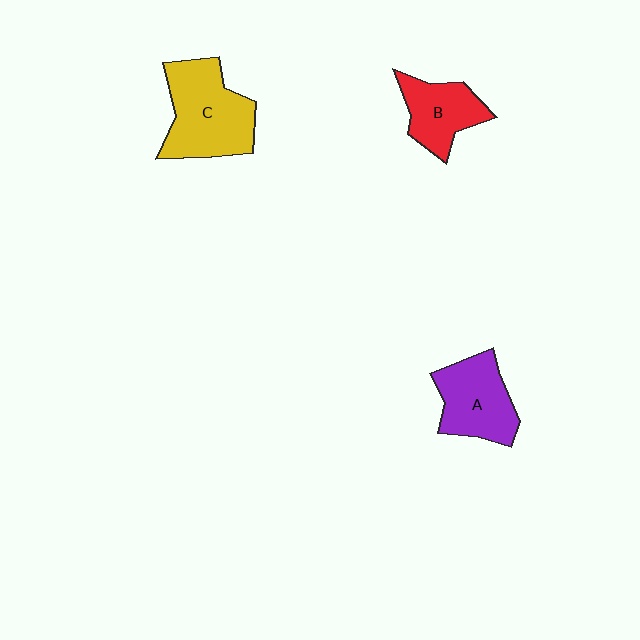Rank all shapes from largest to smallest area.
From largest to smallest: C (yellow), A (purple), B (red).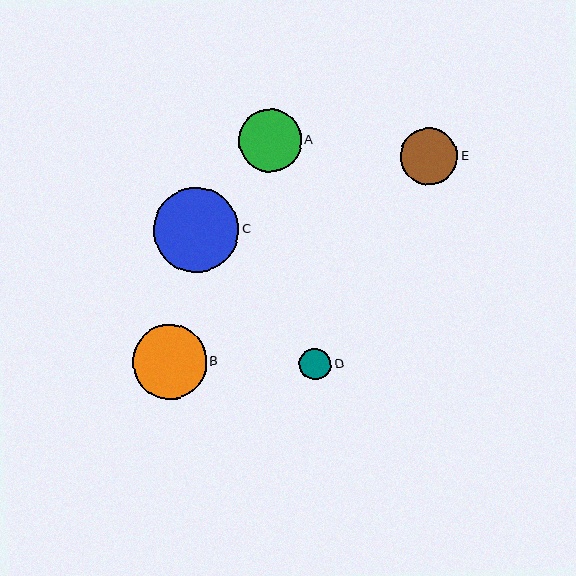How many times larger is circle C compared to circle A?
Circle C is approximately 1.3 times the size of circle A.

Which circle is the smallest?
Circle D is the smallest with a size of approximately 32 pixels.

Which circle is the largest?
Circle C is the largest with a size of approximately 85 pixels.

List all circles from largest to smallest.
From largest to smallest: C, B, A, E, D.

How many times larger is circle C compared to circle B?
Circle C is approximately 1.1 times the size of circle B.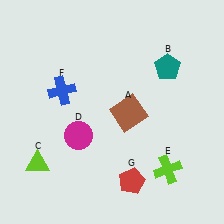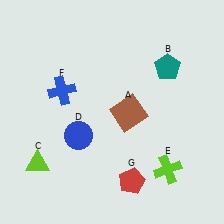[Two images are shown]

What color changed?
The circle (D) changed from magenta in Image 1 to blue in Image 2.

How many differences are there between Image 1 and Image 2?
There is 1 difference between the two images.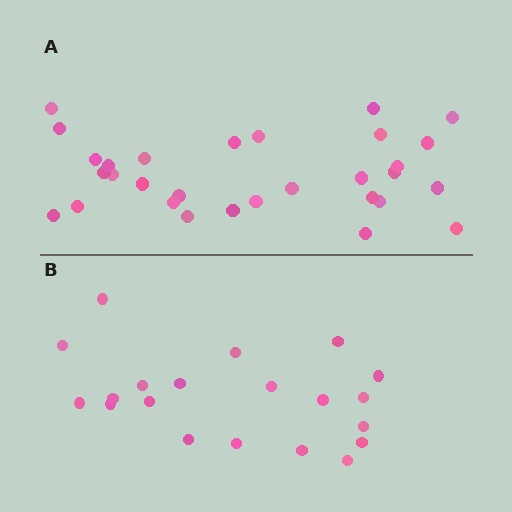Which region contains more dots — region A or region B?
Region A (the top region) has more dots.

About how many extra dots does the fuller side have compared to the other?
Region A has roughly 10 or so more dots than region B.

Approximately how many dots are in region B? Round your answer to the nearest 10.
About 20 dots.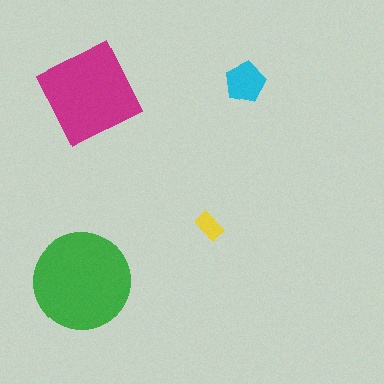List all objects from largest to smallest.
The green circle, the magenta diamond, the cyan pentagon, the yellow rectangle.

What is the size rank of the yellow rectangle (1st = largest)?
4th.